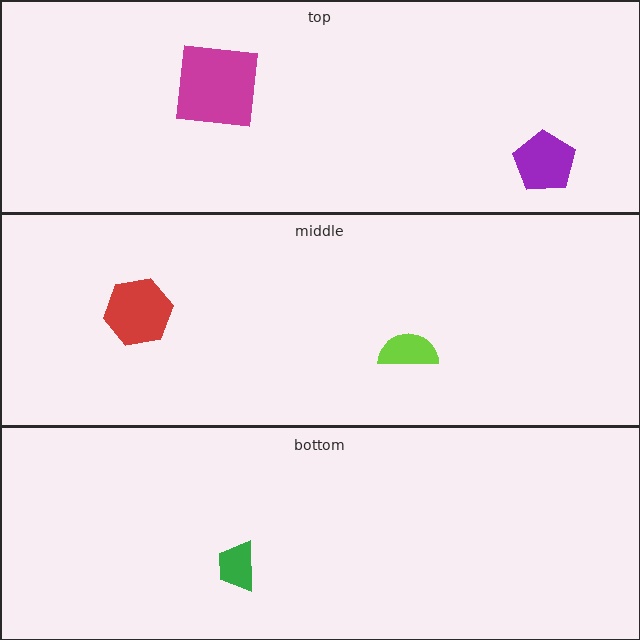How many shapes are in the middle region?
2.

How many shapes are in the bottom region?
1.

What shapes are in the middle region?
The lime semicircle, the red hexagon.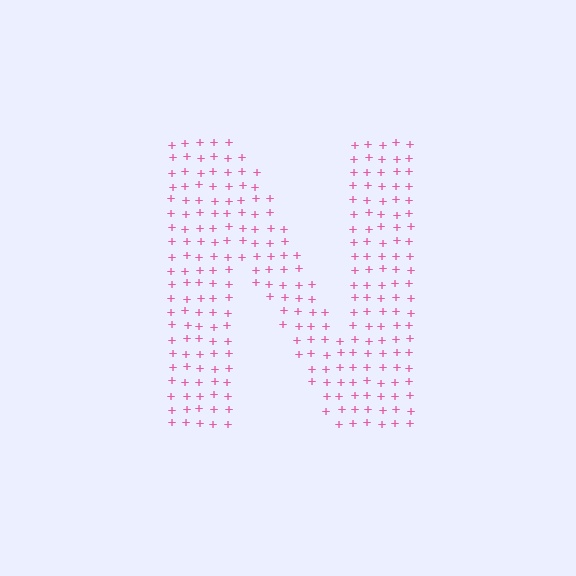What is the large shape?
The large shape is the letter N.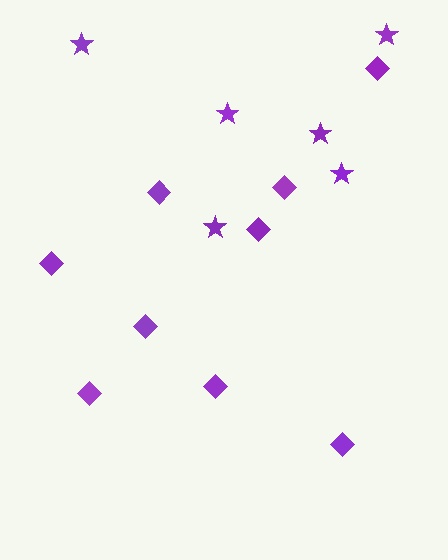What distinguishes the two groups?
There are 2 groups: one group of stars (6) and one group of diamonds (9).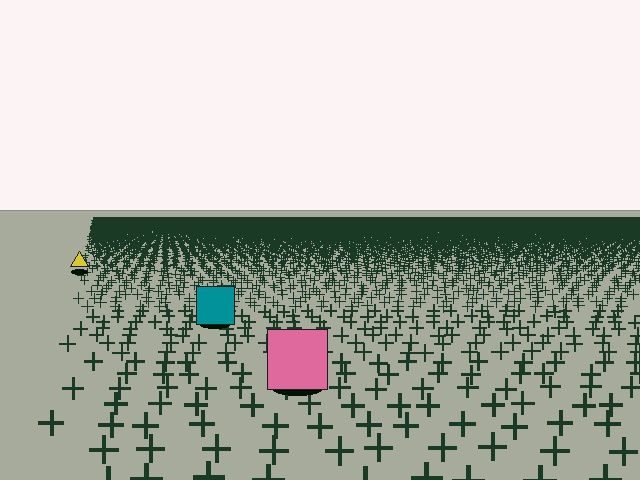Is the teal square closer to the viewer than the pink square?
No. The pink square is closer — you can tell from the texture gradient: the ground texture is coarser near it.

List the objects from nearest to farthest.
From nearest to farthest: the pink square, the teal square, the yellow triangle.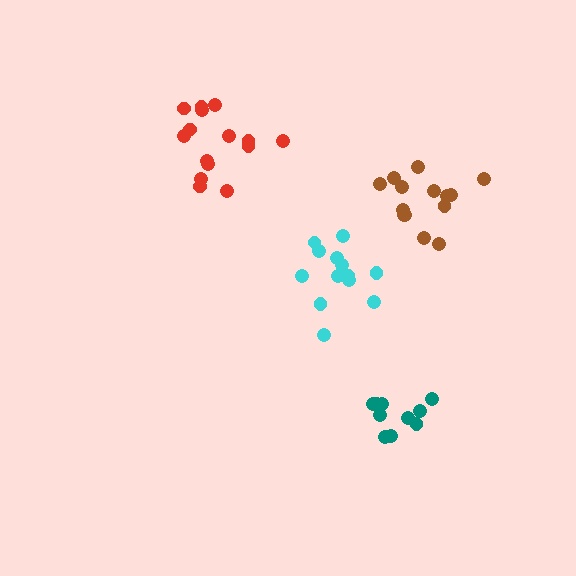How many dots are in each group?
Group 1: 13 dots, Group 2: 15 dots, Group 3: 10 dots, Group 4: 14 dots (52 total).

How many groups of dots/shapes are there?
There are 4 groups.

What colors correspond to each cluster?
The clusters are colored: cyan, red, teal, brown.